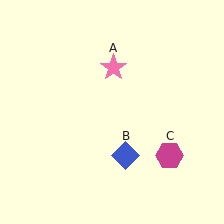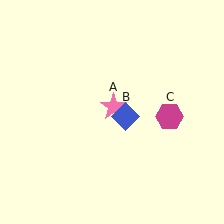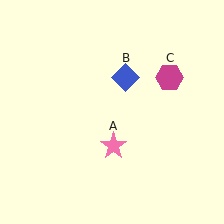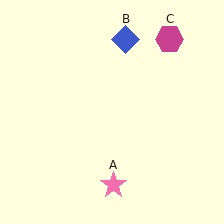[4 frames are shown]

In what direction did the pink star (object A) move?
The pink star (object A) moved down.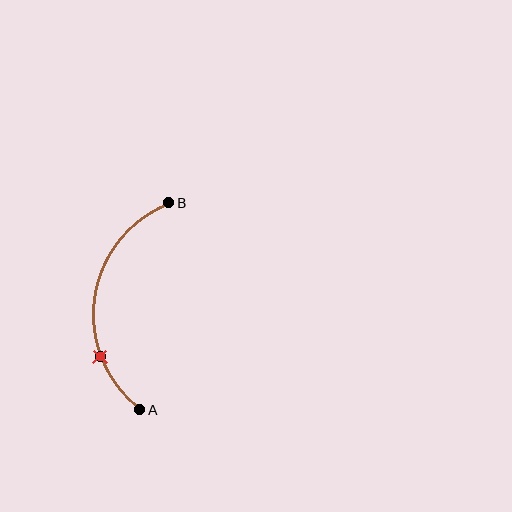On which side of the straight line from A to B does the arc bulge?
The arc bulges to the left of the straight line connecting A and B.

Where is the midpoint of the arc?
The arc midpoint is the point on the curve farthest from the straight line joining A and B. It sits to the left of that line.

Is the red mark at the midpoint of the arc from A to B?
No. The red mark lies on the arc but is closer to endpoint A. The arc midpoint would be at the point on the curve equidistant along the arc from both A and B.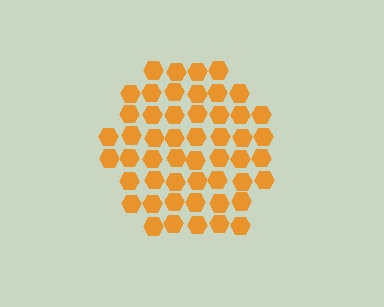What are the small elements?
The small elements are hexagons.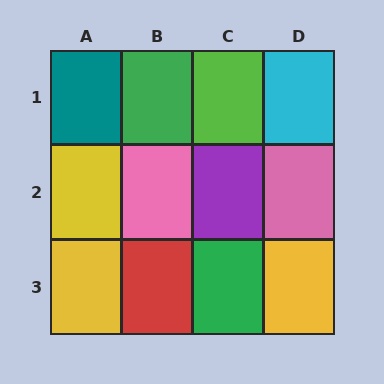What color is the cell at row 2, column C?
Purple.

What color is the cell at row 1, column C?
Lime.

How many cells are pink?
2 cells are pink.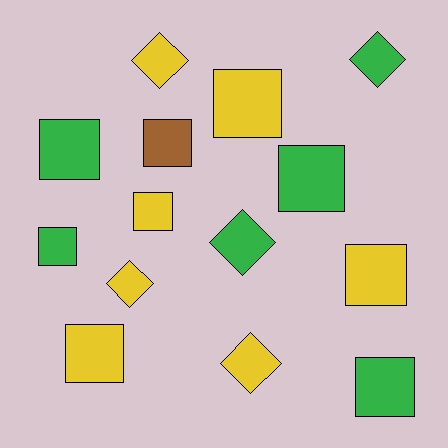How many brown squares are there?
There is 1 brown square.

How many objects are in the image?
There are 14 objects.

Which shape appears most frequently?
Square, with 9 objects.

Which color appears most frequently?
Yellow, with 7 objects.